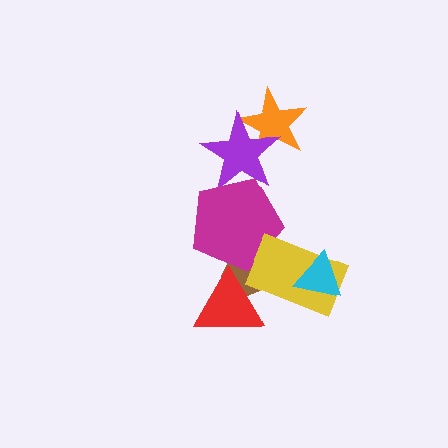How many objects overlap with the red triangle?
2 objects overlap with the red triangle.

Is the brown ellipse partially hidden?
Yes, it is partially covered by another shape.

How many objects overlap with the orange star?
1 object overlaps with the orange star.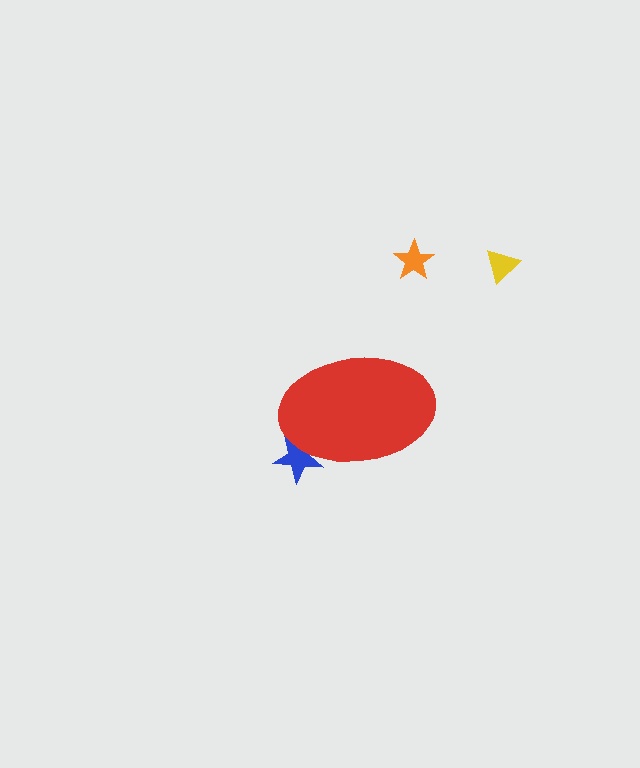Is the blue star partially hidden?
Yes, the blue star is partially hidden behind the red ellipse.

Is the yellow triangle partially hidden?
No, the yellow triangle is fully visible.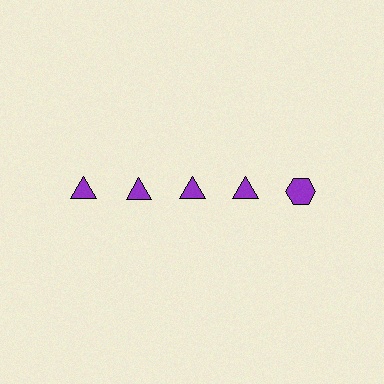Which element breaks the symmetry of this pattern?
The purple hexagon in the top row, rightmost column breaks the symmetry. All other shapes are purple triangles.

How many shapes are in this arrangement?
There are 5 shapes arranged in a grid pattern.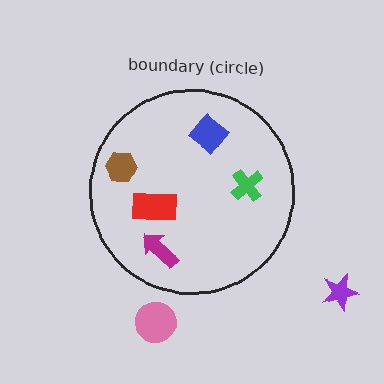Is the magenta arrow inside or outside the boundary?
Inside.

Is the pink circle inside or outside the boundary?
Outside.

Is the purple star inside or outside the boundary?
Outside.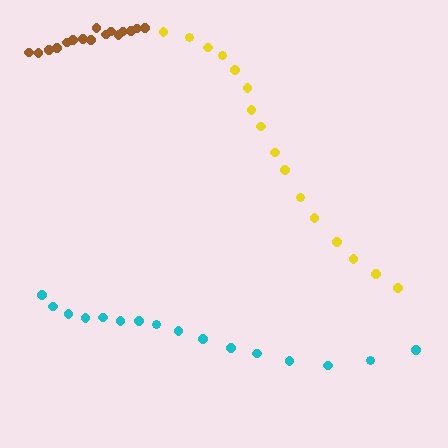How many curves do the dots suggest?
There are 3 distinct paths.